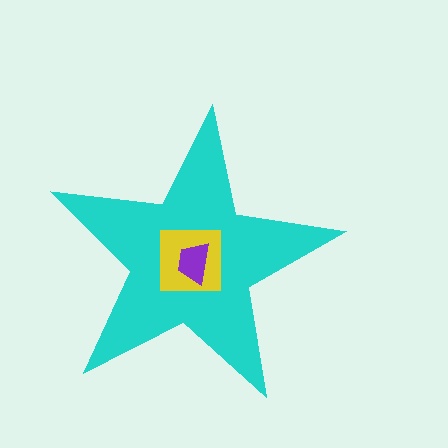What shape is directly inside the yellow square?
The purple trapezoid.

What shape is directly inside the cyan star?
The yellow square.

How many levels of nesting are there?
3.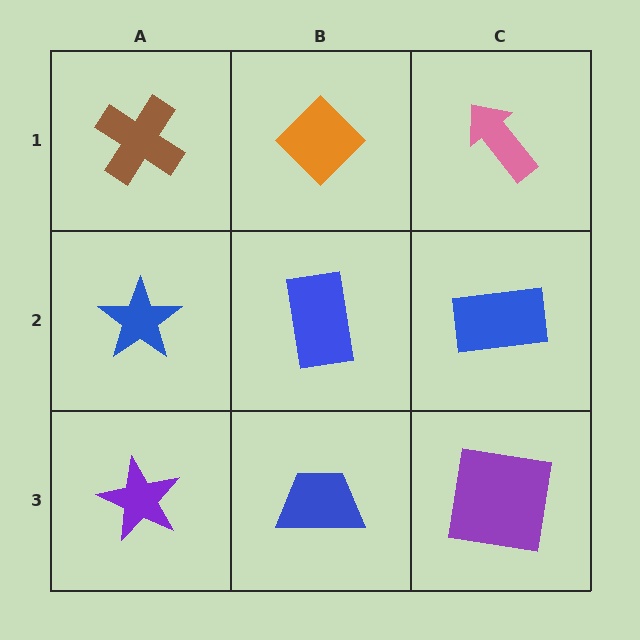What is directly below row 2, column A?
A purple star.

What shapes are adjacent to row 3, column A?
A blue star (row 2, column A), a blue trapezoid (row 3, column B).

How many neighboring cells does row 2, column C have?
3.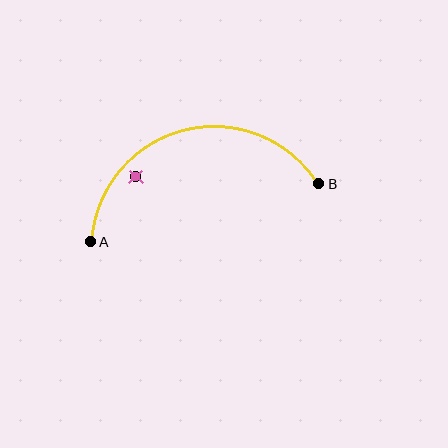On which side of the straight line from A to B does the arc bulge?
The arc bulges above the straight line connecting A and B.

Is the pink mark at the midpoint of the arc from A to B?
No — the pink mark does not lie on the arc at all. It sits slightly inside the curve.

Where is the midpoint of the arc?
The arc midpoint is the point on the curve farthest from the straight line joining A and B. It sits above that line.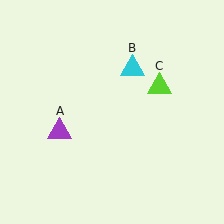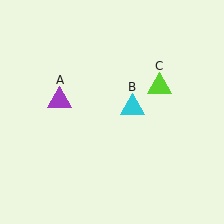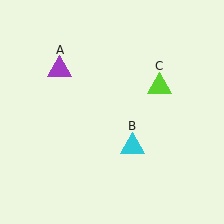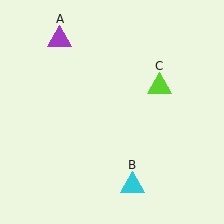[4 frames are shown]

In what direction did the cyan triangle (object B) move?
The cyan triangle (object B) moved down.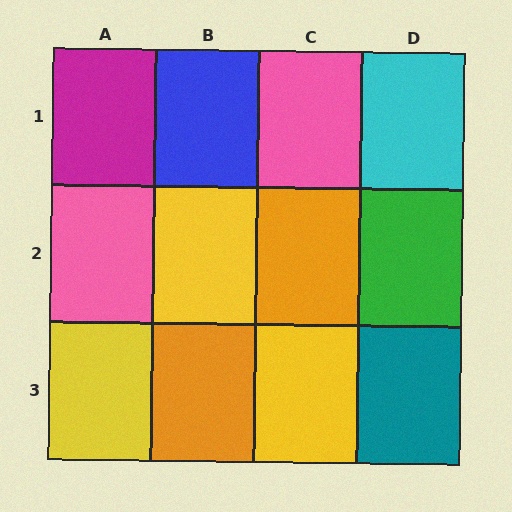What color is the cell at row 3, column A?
Yellow.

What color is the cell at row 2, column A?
Pink.